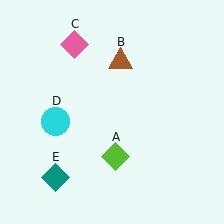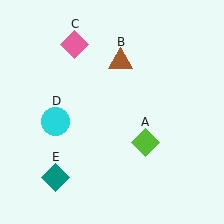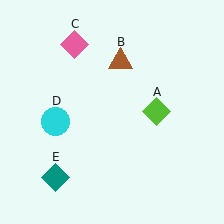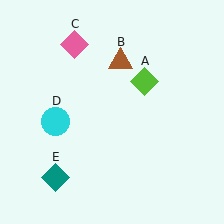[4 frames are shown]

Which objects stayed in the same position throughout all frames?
Brown triangle (object B) and pink diamond (object C) and cyan circle (object D) and teal diamond (object E) remained stationary.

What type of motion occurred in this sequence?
The lime diamond (object A) rotated counterclockwise around the center of the scene.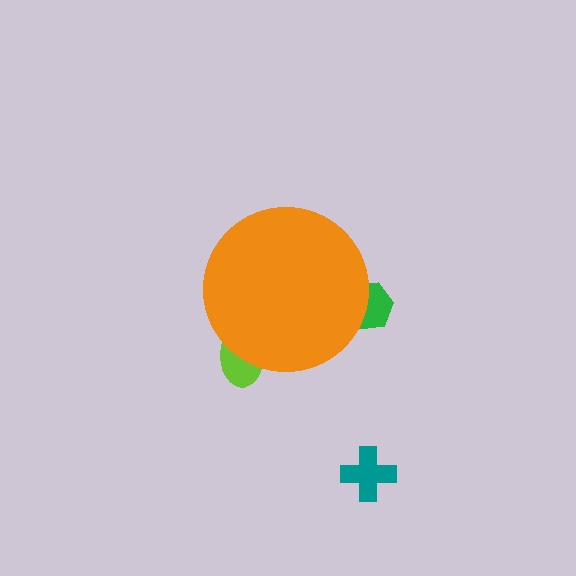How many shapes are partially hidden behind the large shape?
2 shapes are partially hidden.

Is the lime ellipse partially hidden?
Yes, the lime ellipse is partially hidden behind the orange circle.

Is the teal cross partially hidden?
No, the teal cross is fully visible.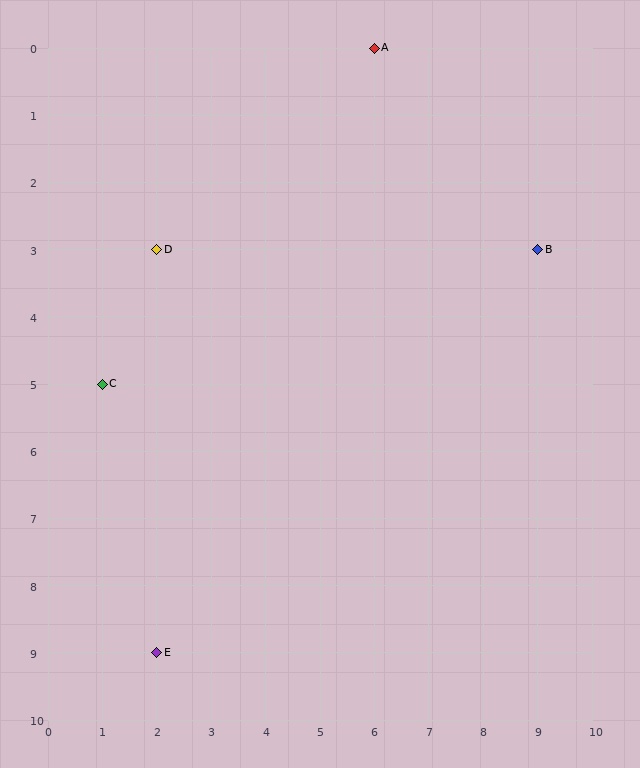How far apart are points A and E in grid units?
Points A and E are 4 columns and 9 rows apart (about 9.8 grid units diagonally).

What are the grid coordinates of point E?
Point E is at grid coordinates (2, 9).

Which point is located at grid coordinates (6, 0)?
Point A is at (6, 0).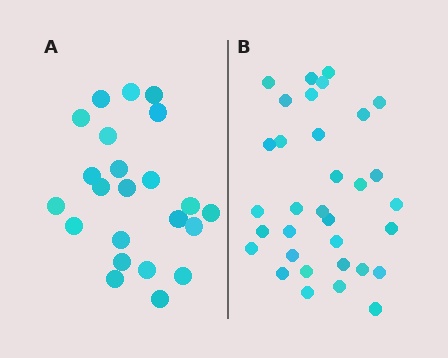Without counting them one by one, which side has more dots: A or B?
Region B (the right region) has more dots.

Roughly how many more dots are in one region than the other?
Region B has roughly 10 or so more dots than region A.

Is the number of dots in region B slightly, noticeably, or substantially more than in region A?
Region B has noticeably more, but not dramatically so. The ratio is roughly 1.4 to 1.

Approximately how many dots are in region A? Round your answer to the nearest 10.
About 20 dots. (The exact count is 23, which rounds to 20.)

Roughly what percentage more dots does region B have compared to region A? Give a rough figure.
About 45% more.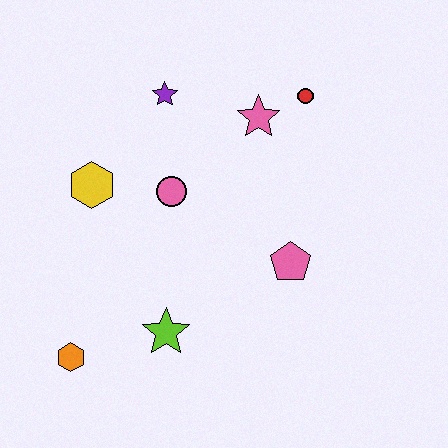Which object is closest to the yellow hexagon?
The pink circle is closest to the yellow hexagon.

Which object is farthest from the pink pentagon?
The orange hexagon is farthest from the pink pentagon.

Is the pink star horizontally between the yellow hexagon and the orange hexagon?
No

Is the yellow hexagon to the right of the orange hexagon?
Yes